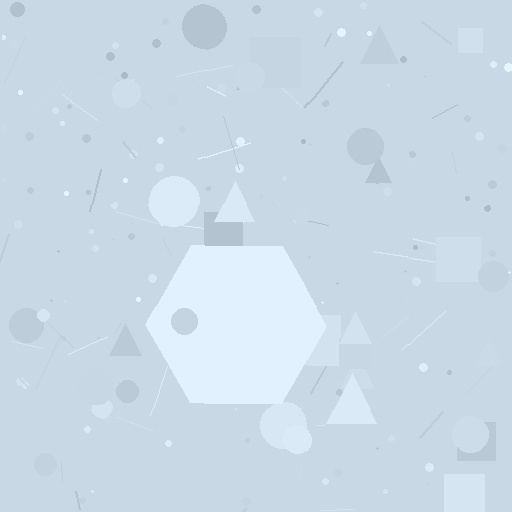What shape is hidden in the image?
A hexagon is hidden in the image.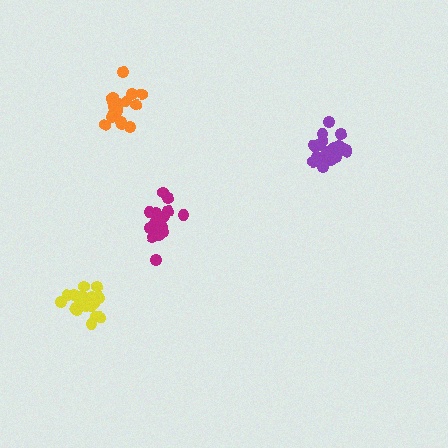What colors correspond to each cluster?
The clusters are colored: purple, magenta, yellow, orange.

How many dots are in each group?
Group 1: 20 dots, Group 2: 20 dots, Group 3: 20 dots, Group 4: 19 dots (79 total).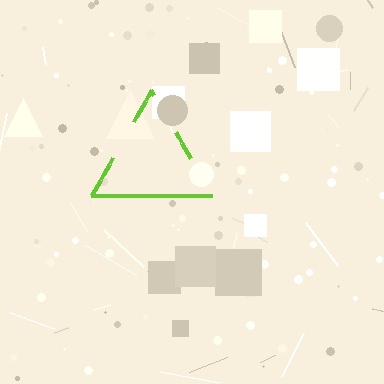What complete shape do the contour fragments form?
The contour fragments form a triangle.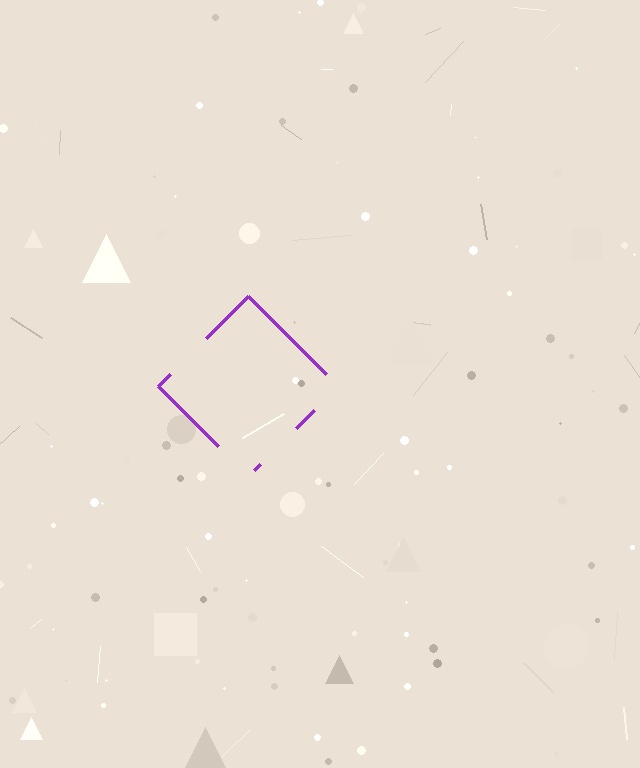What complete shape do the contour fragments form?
The contour fragments form a diamond.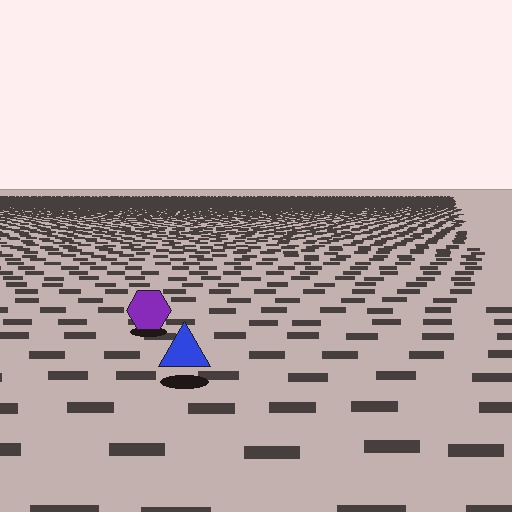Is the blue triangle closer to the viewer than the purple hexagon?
Yes. The blue triangle is closer — you can tell from the texture gradient: the ground texture is coarser near it.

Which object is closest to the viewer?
The blue triangle is closest. The texture marks near it are larger and more spread out.